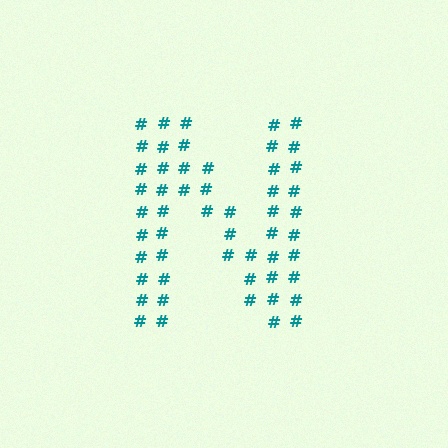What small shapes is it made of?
It is made of small hash symbols.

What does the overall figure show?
The overall figure shows the letter N.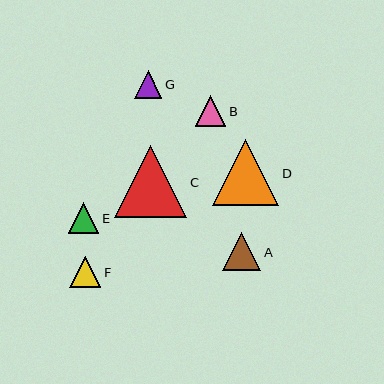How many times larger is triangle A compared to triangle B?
Triangle A is approximately 1.3 times the size of triangle B.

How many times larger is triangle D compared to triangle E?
Triangle D is approximately 2.2 times the size of triangle E.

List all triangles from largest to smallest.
From largest to smallest: C, D, A, F, B, E, G.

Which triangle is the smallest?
Triangle G is the smallest with a size of approximately 27 pixels.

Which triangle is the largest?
Triangle C is the largest with a size of approximately 72 pixels.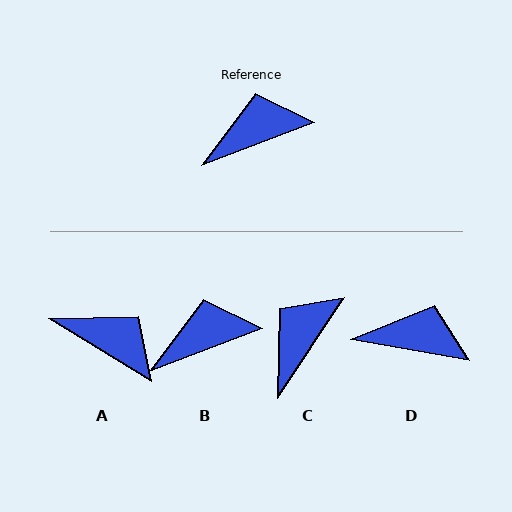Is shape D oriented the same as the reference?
No, it is off by about 31 degrees.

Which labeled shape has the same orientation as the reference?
B.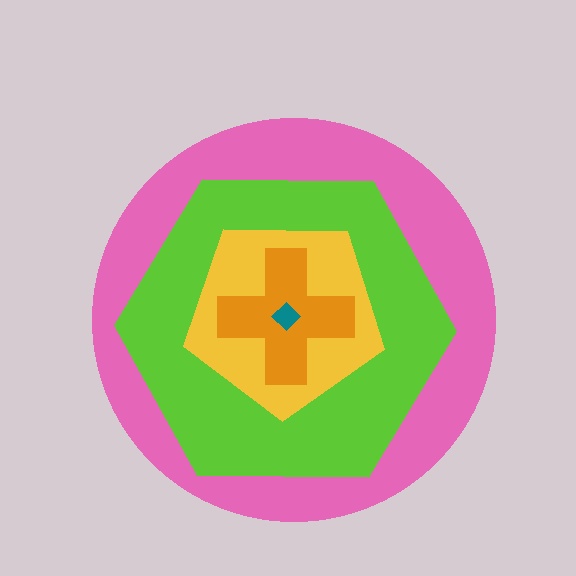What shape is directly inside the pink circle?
The lime hexagon.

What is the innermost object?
The teal diamond.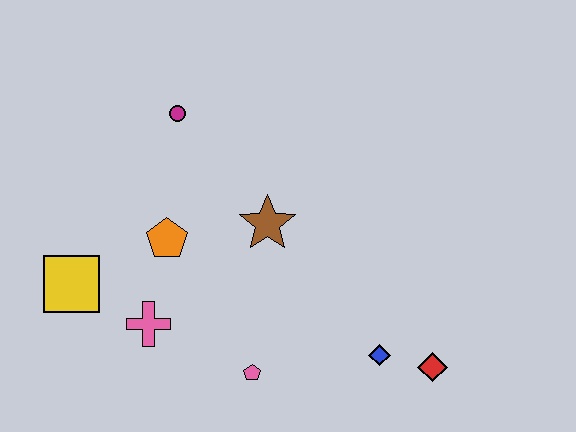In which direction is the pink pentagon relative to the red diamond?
The pink pentagon is to the left of the red diamond.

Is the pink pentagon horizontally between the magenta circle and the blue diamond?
Yes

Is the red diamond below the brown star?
Yes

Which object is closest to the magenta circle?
The orange pentagon is closest to the magenta circle.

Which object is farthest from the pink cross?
The red diamond is farthest from the pink cross.